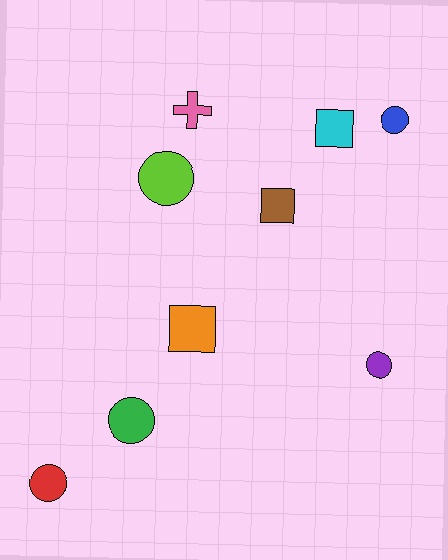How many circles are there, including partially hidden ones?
There are 5 circles.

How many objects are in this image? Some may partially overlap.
There are 9 objects.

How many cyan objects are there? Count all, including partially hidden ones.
There is 1 cyan object.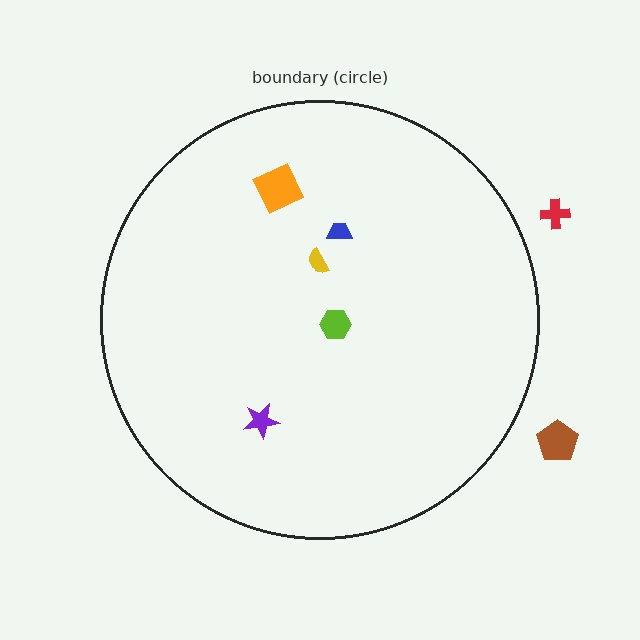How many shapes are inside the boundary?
5 inside, 2 outside.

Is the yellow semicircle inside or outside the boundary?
Inside.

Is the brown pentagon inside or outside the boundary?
Outside.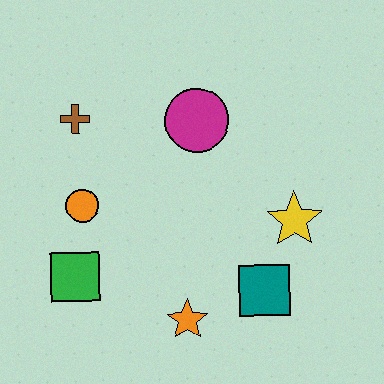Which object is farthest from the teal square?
The brown cross is farthest from the teal square.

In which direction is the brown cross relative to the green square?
The brown cross is above the green square.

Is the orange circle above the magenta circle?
No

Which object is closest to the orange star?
The teal square is closest to the orange star.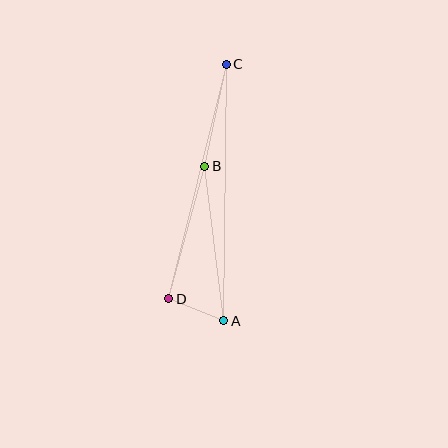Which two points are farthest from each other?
Points A and C are farthest from each other.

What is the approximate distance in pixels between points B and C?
The distance between B and C is approximately 104 pixels.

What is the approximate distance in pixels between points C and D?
The distance between C and D is approximately 242 pixels.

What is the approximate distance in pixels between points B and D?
The distance between B and D is approximately 137 pixels.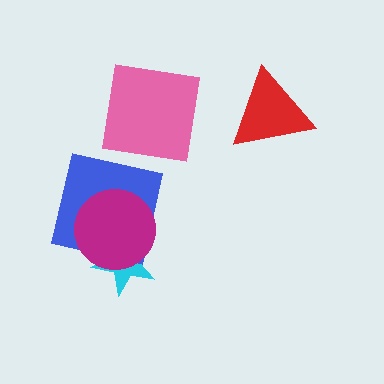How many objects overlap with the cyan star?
2 objects overlap with the cyan star.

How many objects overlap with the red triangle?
0 objects overlap with the red triangle.